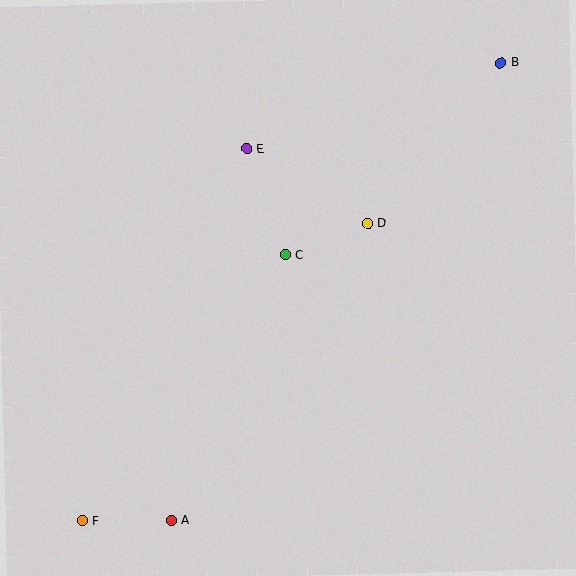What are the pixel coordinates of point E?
Point E is at (247, 149).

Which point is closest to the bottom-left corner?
Point F is closest to the bottom-left corner.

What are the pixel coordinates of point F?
Point F is at (82, 521).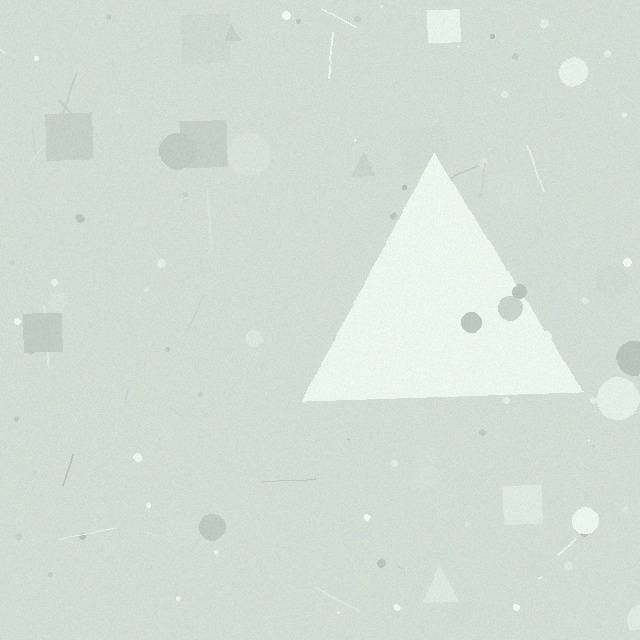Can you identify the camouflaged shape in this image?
The camouflaged shape is a triangle.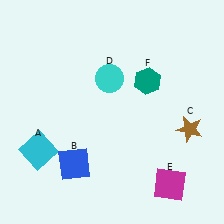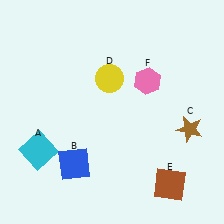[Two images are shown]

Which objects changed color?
D changed from cyan to yellow. E changed from magenta to brown. F changed from teal to pink.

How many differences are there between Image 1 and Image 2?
There are 3 differences between the two images.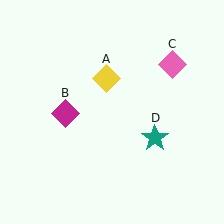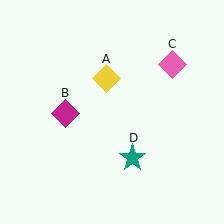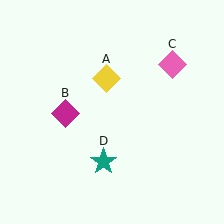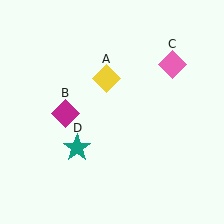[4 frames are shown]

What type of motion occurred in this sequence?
The teal star (object D) rotated clockwise around the center of the scene.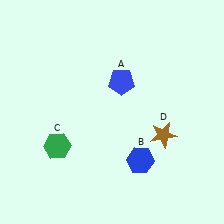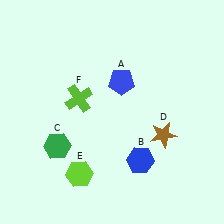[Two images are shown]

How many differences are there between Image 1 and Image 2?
There are 2 differences between the two images.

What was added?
A lime hexagon (E), a lime cross (F) were added in Image 2.